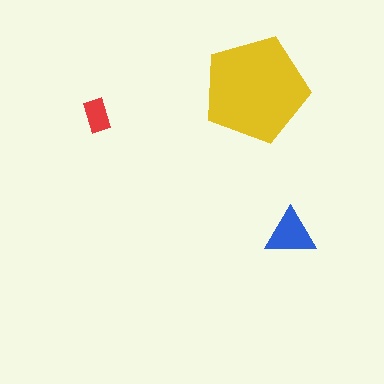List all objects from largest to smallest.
The yellow pentagon, the blue triangle, the red rectangle.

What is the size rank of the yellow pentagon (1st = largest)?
1st.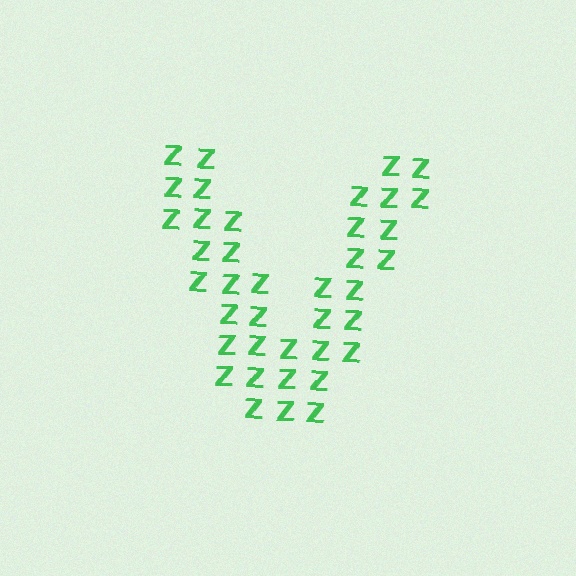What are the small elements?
The small elements are letter Z's.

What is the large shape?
The large shape is the letter V.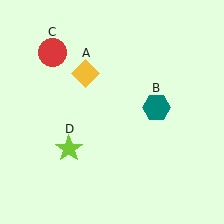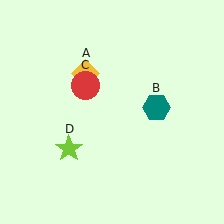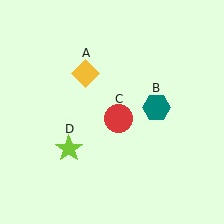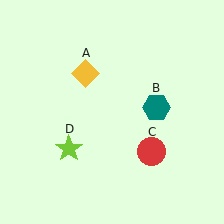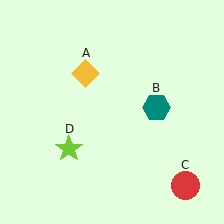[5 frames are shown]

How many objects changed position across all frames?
1 object changed position: red circle (object C).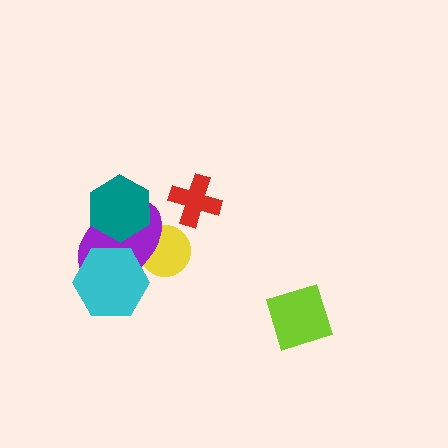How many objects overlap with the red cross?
0 objects overlap with the red cross.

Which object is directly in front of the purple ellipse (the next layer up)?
The teal hexagon is directly in front of the purple ellipse.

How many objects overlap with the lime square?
0 objects overlap with the lime square.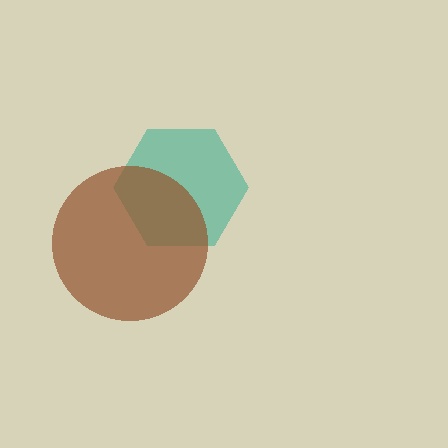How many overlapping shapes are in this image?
There are 2 overlapping shapes in the image.